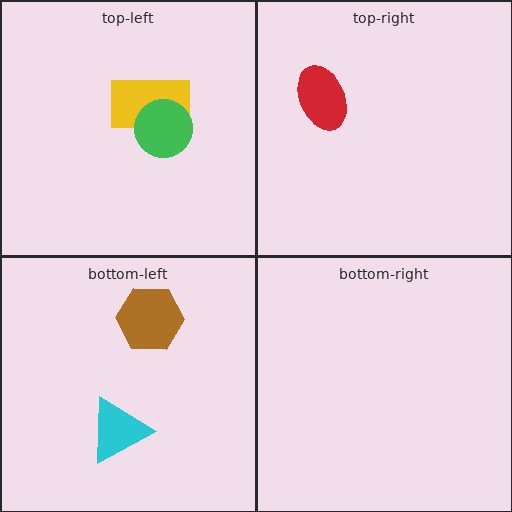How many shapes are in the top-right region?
1.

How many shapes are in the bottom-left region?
2.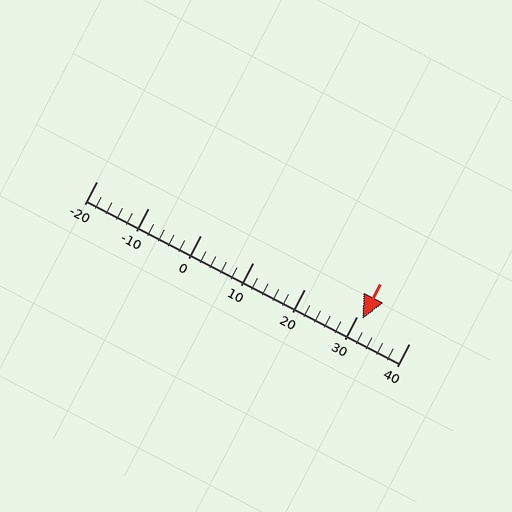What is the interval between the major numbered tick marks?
The major tick marks are spaced 10 units apart.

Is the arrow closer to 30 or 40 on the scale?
The arrow is closer to 30.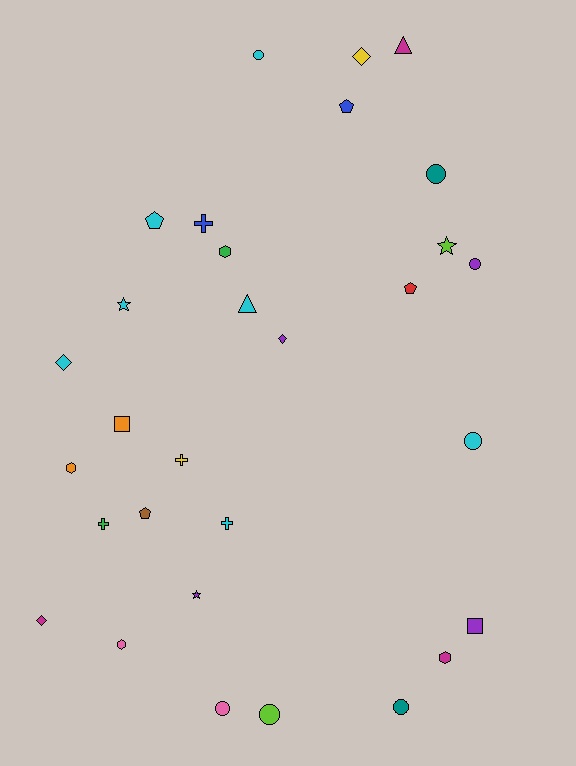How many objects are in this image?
There are 30 objects.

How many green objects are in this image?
There are 2 green objects.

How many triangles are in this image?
There are 2 triangles.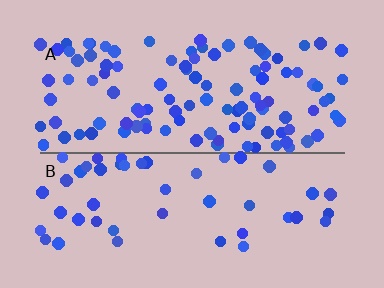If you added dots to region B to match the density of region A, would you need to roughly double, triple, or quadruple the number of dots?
Approximately double.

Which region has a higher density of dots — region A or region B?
A (the top).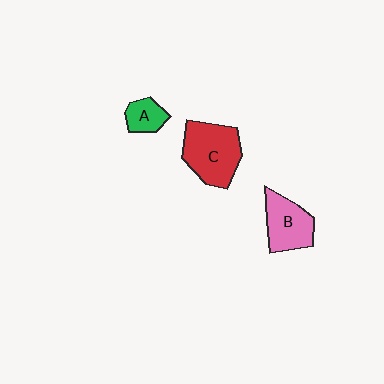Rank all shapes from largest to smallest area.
From largest to smallest: C (red), B (pink), A (green).